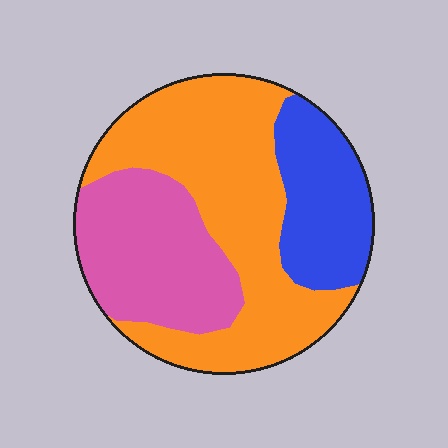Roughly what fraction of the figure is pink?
Pink covers roughly 30% of the figure.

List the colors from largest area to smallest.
From largest to smallest: orange, pink, blue.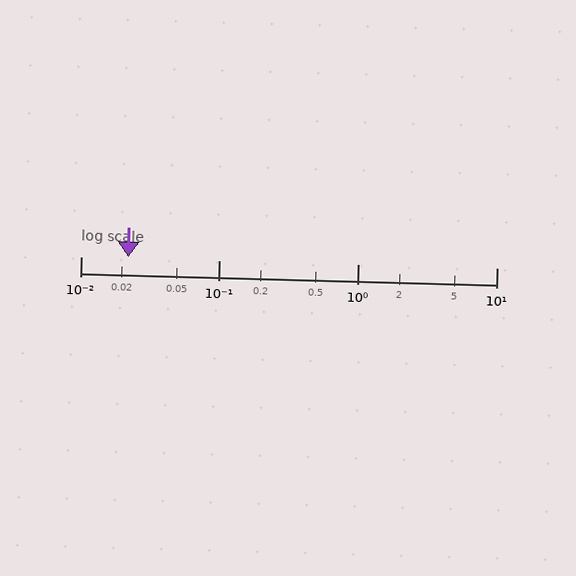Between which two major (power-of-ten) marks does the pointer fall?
The pointer is between 0.01 and 0.1.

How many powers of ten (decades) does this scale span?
The scale spans 3 decades, from 0.01 to 10.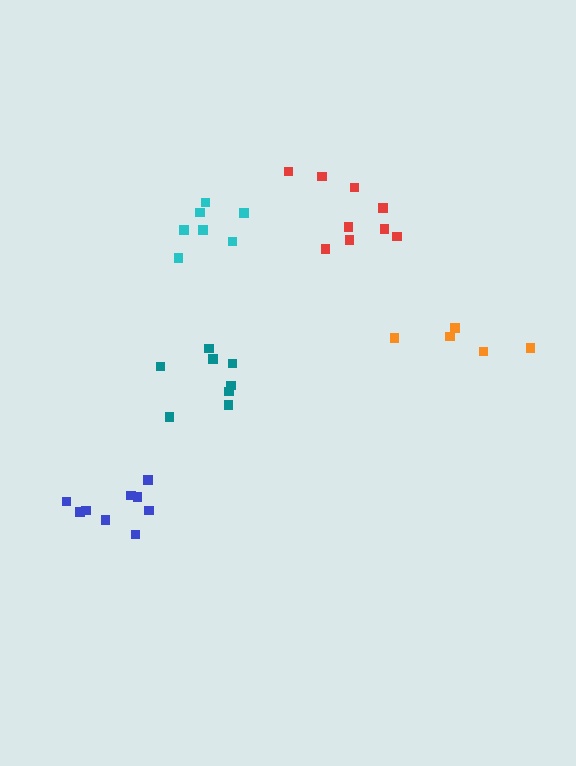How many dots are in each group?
Group 1: 8 dots, Group 2: 7 dots, Group 3: 5 dots, Group 4: 9 dots, Group 5: 9 dots (38 total).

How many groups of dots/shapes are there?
There are 5 groups.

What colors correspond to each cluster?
The clusters are colored: teal, cyan, orange, red, blue.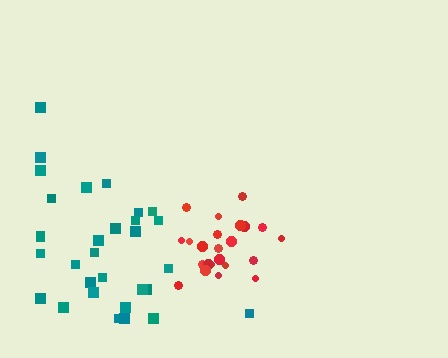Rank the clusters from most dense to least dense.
red, teal.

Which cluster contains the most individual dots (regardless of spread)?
Teal (31).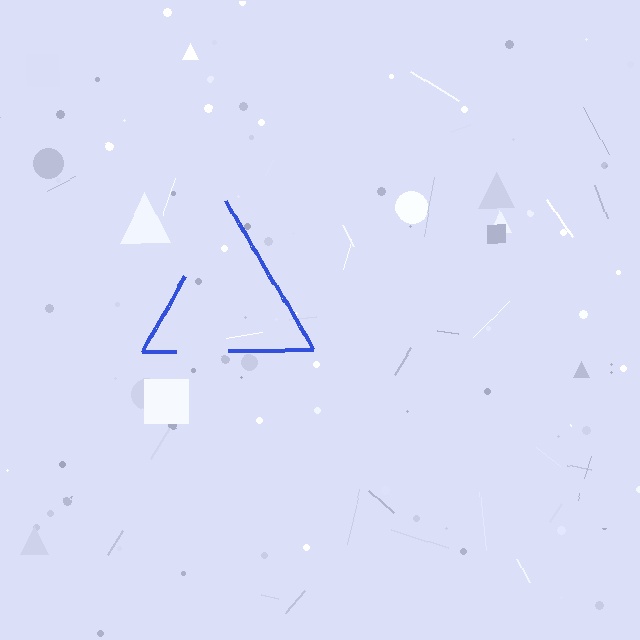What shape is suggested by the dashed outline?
The dashed outline suggests a triangle.